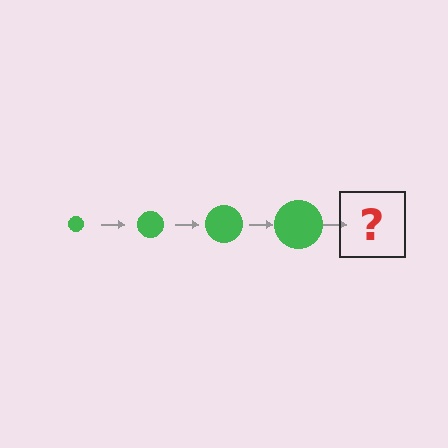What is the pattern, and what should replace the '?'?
The pattern is that the circle gets progressively larger each step. The '?' should be a green circle, larger than the previous one.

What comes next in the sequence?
The next element should be a green circle, larger than the previous one.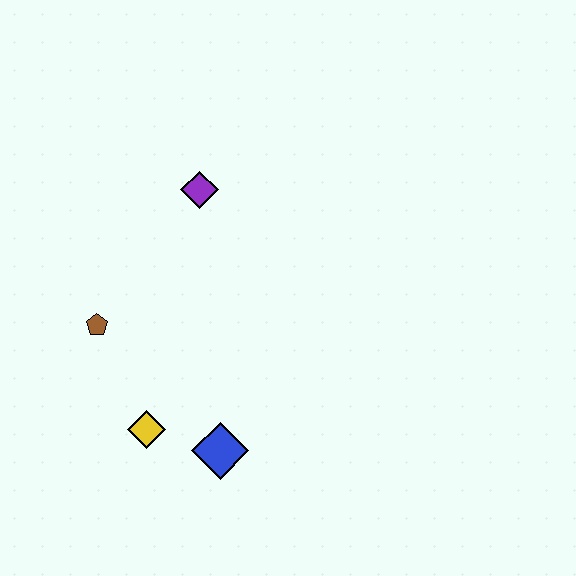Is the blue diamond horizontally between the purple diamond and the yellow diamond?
No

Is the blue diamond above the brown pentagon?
No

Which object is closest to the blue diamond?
The yellow diamond is closest to the blue diamond.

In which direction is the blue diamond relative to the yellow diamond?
The blue diamond is to the right of the yellow diamond.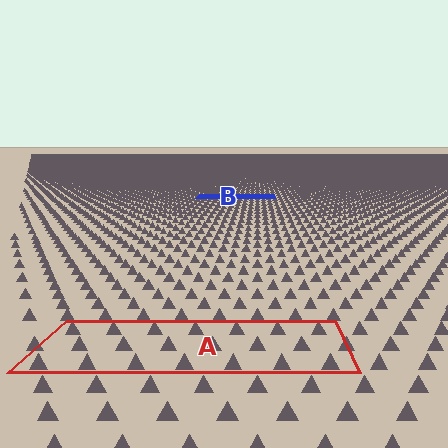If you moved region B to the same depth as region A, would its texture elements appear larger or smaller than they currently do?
They would appear larger. At a closer depth, the same texture elements are projected at a bigger on-screen size.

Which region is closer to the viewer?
Region A is closer. The texture elements there are larger and more spread out.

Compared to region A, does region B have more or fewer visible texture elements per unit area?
Region B has more texture elements per unit area — they are packed more densely because it is farther away.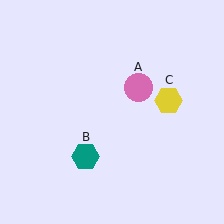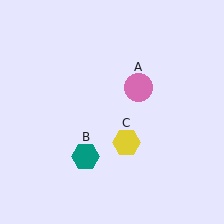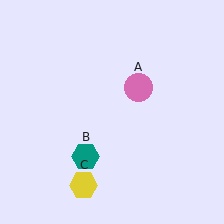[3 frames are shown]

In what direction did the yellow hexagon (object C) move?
The yellow hexagon (object C) moved down and to the left.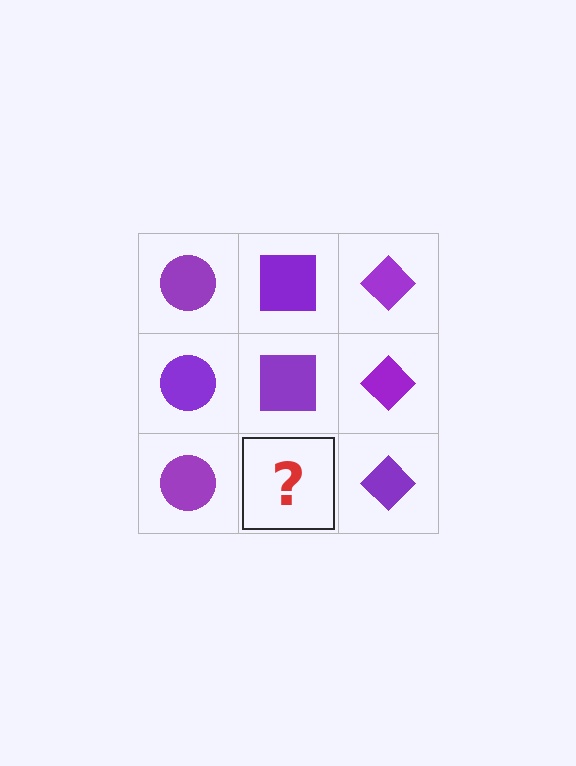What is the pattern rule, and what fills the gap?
The rule is that each column has a consistent shape. The gap should be filled with a purple square.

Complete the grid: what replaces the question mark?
The question mark should be replaced with a purple square.